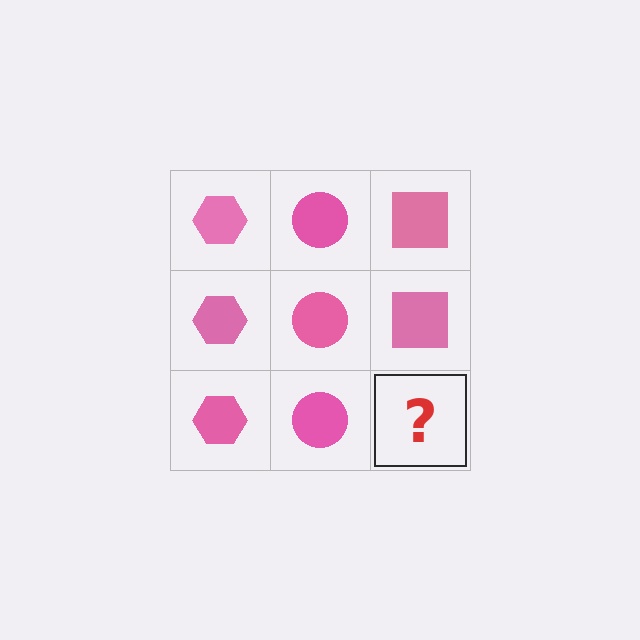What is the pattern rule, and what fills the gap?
The rule is that each column has a consistent shape. The gap should be filled with a pink square.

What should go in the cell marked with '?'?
The missing cell should contain a pink square.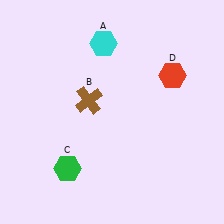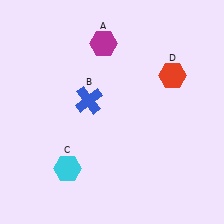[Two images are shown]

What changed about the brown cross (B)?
In Image 1, B is brown. In Image 2, it changed to blue.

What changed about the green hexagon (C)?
In Image 1, C is green. In Image 2, it changed to cyan.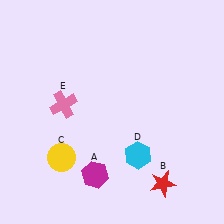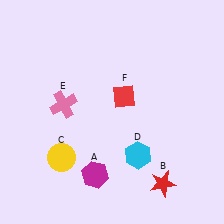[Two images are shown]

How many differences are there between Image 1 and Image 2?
There is 1 difference between the two images.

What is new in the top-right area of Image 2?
A red diamond (F) was added in the top-right area of Image 2.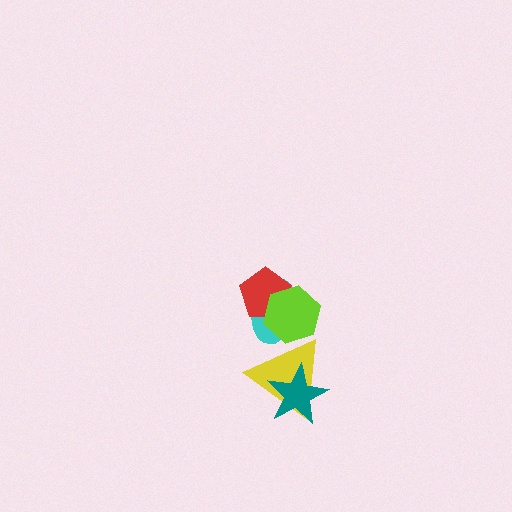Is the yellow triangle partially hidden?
Yes, it is partially covered by another shape.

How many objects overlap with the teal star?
1 object overlaps with the teal star.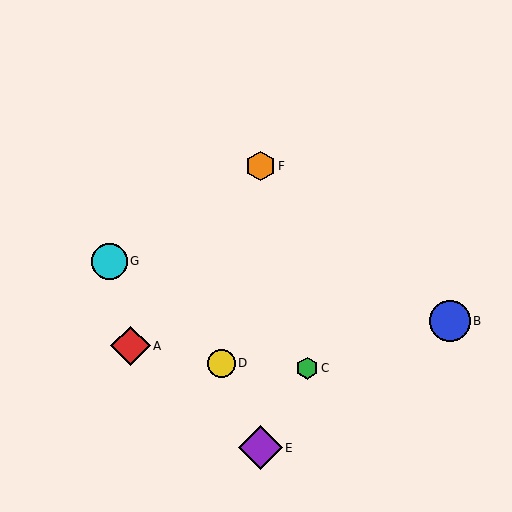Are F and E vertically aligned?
Yes, both are at x≈260.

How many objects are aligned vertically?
2 objects (E, F) are aligned vertically.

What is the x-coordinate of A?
Object A is at x≈130.